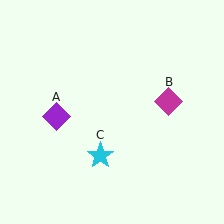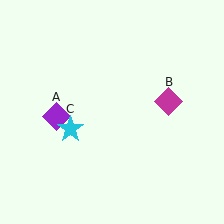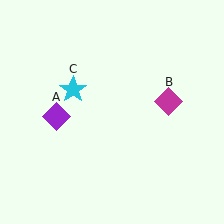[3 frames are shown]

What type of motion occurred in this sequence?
The cyan star (object C) rotated clockwise around the center of the scene.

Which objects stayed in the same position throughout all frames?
Purple diamond (object A) and magenta diamond (object B) remained stationary.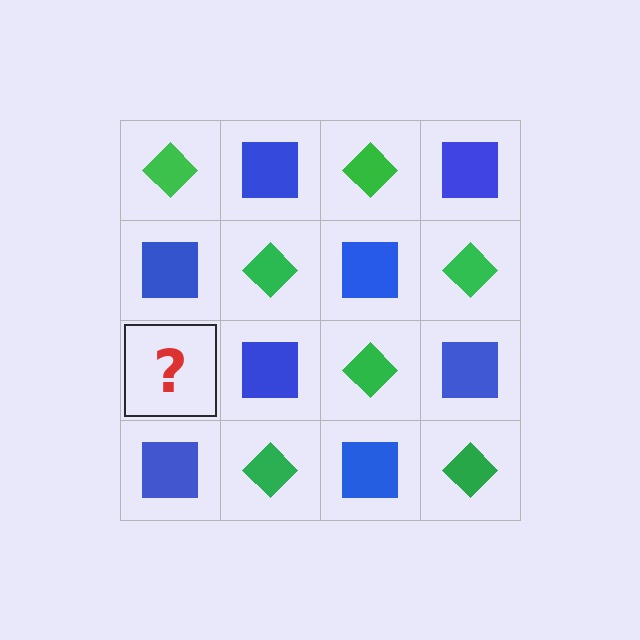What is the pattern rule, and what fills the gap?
The rule is that it alternates green diamond and blue square in a checkerboard pattern. The gap should be filled with a green diamond.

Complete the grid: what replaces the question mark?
The question mark should be replaced with a green diamond.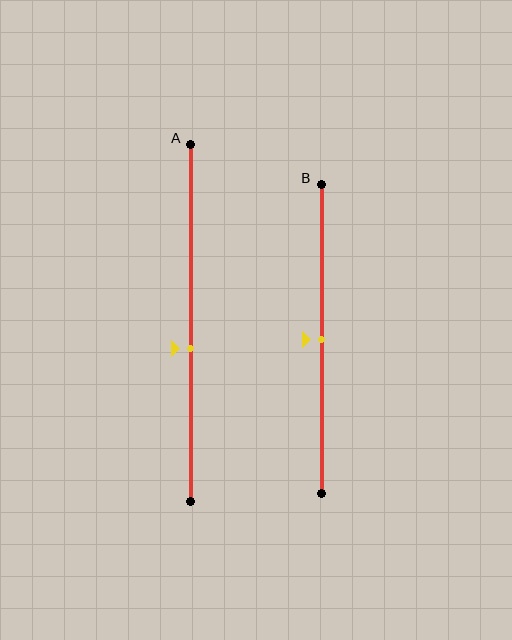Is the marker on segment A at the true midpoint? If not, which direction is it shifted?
No, the marker on segment A is shifted downward by about 7% of the segment length.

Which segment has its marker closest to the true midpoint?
Segment B has its marker closest to the true midpoint.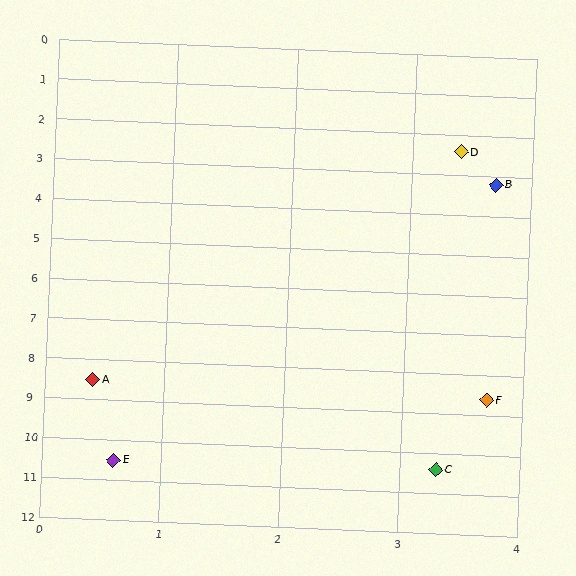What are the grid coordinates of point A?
Point A is at approximately (0.4, 8.5).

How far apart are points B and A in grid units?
Points B and A are about 6.2 grid units apart.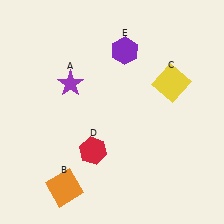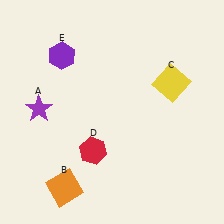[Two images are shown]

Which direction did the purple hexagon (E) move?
The purple hexagon (E) moved left.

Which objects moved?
The objects that moved are: the purple star (A), the purple hexagon (E).